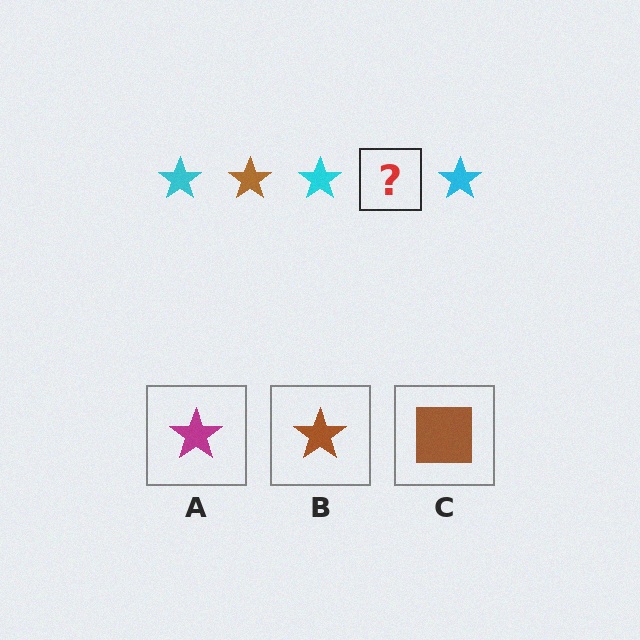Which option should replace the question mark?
Option B.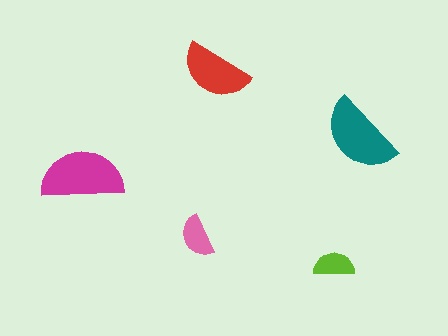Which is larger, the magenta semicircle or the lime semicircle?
The magenta one.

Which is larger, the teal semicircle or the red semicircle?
The teal one.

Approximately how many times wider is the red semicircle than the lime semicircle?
About 1.5 times wider.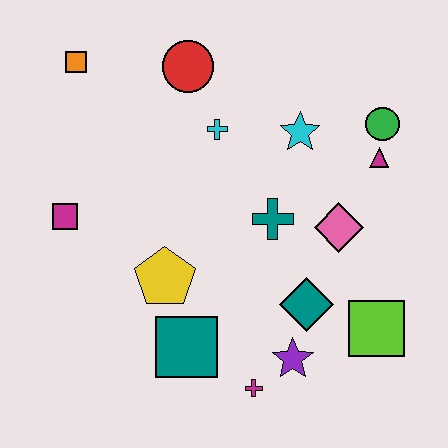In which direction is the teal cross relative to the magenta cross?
The teal cross is above the magenta cross.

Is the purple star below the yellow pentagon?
Yes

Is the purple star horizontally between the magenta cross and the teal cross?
No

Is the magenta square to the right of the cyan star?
No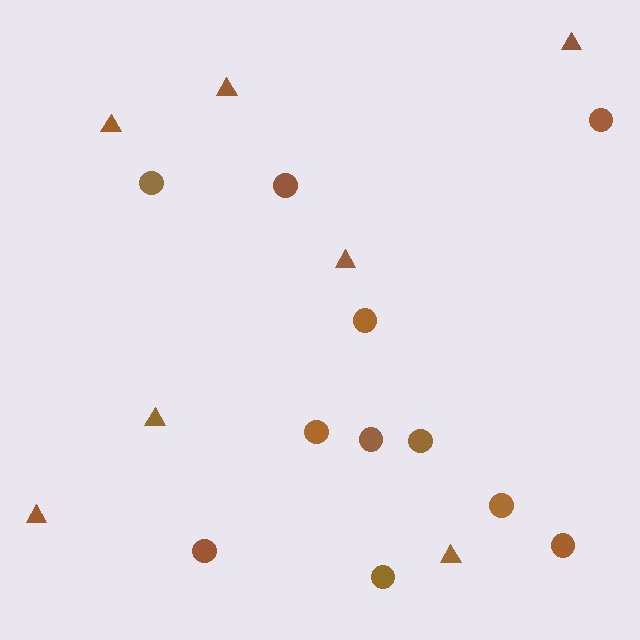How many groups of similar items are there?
There are 2 groups: one group of circles (11) and one group of triangles (7).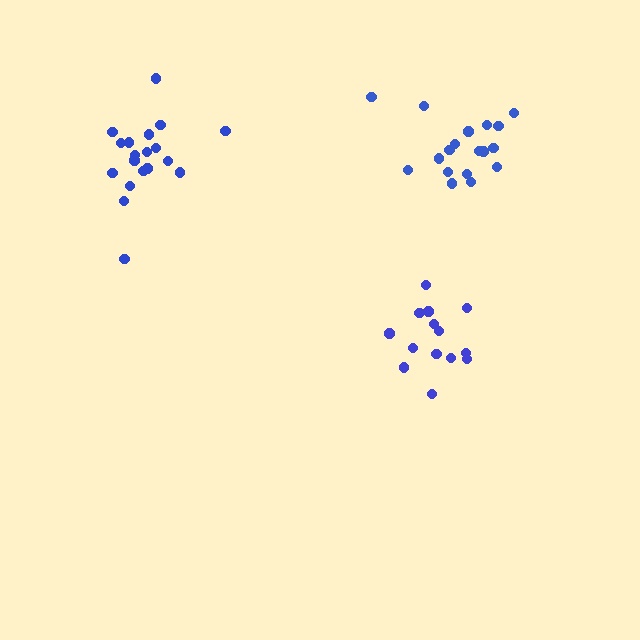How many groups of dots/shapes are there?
There are 3 groups.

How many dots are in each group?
Group 1: 19 dots, Group 2: 18 dots, Group 3: 14 dots (51 total).